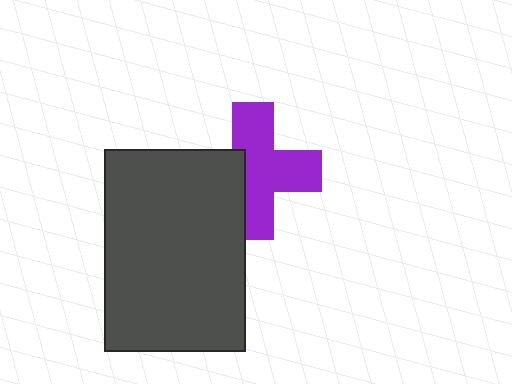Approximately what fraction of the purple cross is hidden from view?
Roughly 33% of the purple cross is hidden behind the dark gray rectangle.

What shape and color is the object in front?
The object in front is a dark gray rectangle.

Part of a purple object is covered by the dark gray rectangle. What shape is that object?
It is a cross.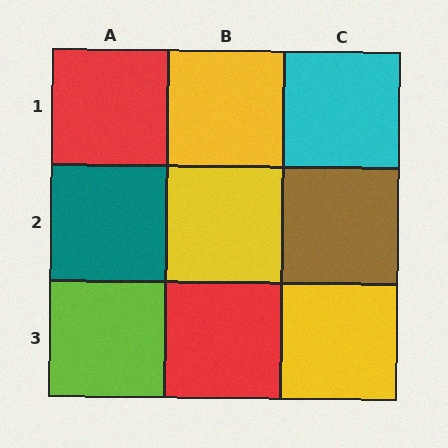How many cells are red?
2 cells are red.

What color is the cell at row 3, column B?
Red.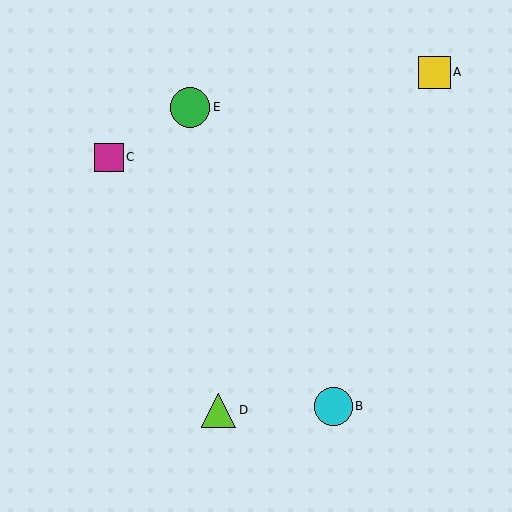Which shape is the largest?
The green circle (labeled E) is the largest.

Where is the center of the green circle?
The center of the green circle is at (190, 107).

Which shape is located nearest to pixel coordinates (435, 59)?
The yellow square (labeled A) at (434, 72) is nearest to that location.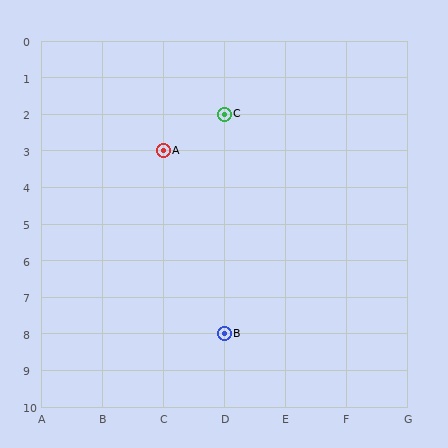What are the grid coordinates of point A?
Point A is at grid coordinates (C, 3).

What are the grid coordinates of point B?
Point B is at grid coordinates (D, 8).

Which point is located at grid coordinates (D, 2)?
Point C is at (D, 2).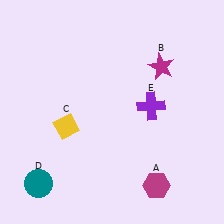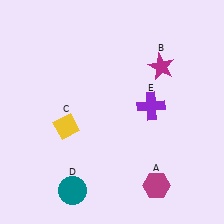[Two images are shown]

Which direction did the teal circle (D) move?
The teal circle (D) moved right.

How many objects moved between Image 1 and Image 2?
1 object moved between the two images.